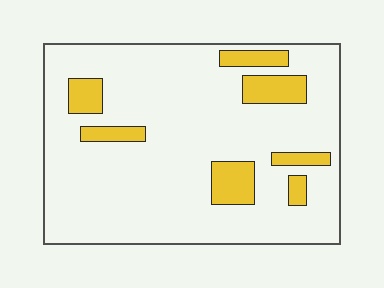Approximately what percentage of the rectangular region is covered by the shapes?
Approximately 15%.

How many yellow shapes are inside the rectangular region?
7.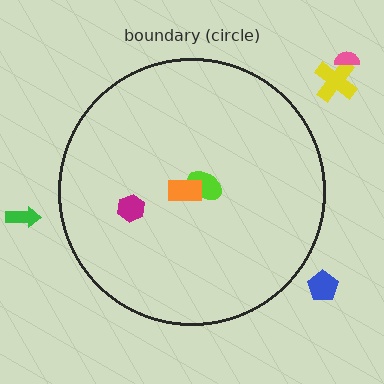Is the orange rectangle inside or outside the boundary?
Inside.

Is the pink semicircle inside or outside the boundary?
Outside.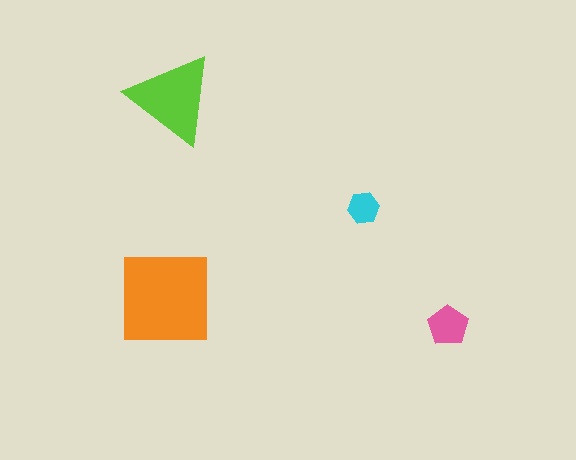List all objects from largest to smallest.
The orange square, the lime triangle, the pink pentagon, the cyan hexagon.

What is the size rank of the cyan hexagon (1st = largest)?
4th.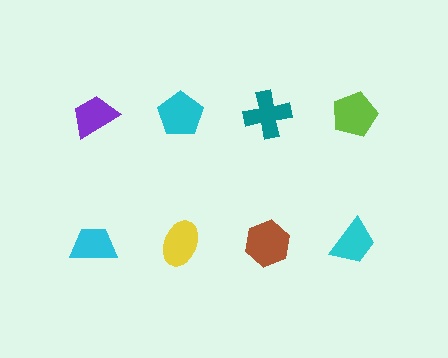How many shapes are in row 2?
4 shapes.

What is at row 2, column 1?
A cyan trapezoid.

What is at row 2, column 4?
A cyan trapezoid.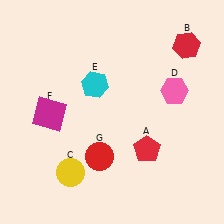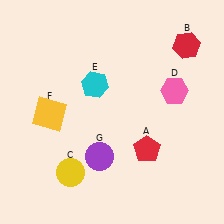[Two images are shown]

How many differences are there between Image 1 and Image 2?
There are 2 differences between the two images.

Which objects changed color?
F changed from magenta to yellow. G changed from red to purple.